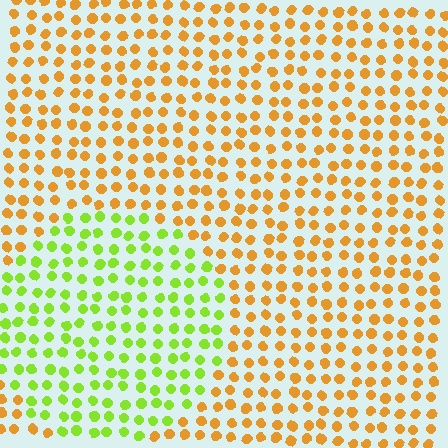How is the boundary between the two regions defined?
The boundary is defined purely by a slight shift in hue (about 56 degrees). Spacing, size, and orientation are identical on both sides.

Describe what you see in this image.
The image is filled with small orange elements in a uniform arrangement. A circle-shaped region is visible where the elements are tinted to a slightly different hue, forming a subtle color boundary.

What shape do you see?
I see a circle.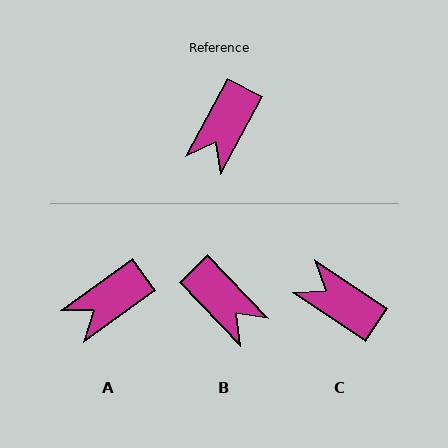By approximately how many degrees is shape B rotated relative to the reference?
Approximately 71 degrees counter-clockwise.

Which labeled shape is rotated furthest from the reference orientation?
C, about 96 degrees away.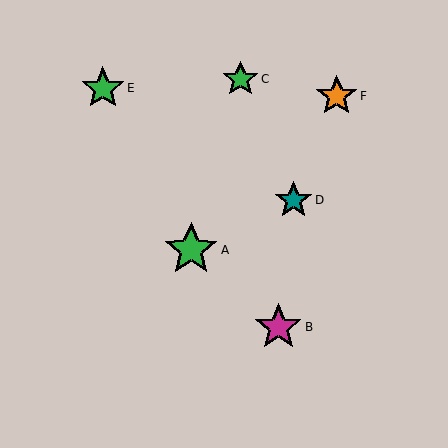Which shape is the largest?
The green star (labeled A) is the largest.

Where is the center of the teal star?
The center of the teal star is at (293, 200).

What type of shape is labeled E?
Shape E is a green star.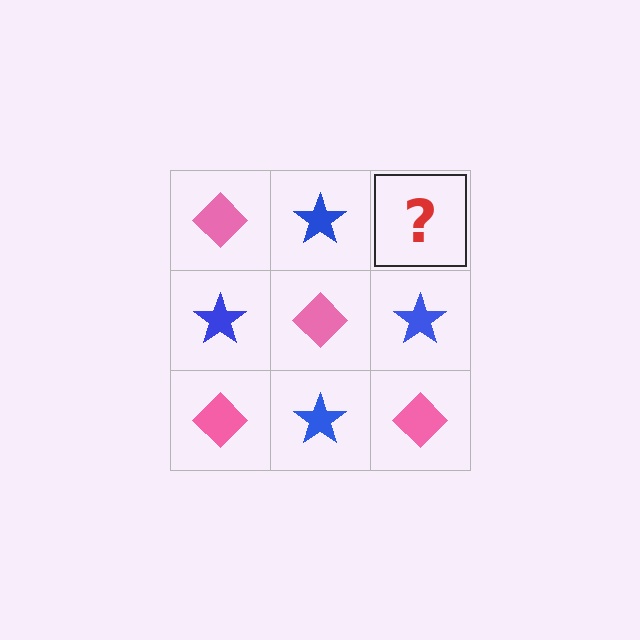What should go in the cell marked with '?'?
The missing cell should contain a pink diamond.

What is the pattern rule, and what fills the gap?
The rule is that it alternates pink diamond and blue star in a checkerboard pattern. The gap should be filled with a pink diamond.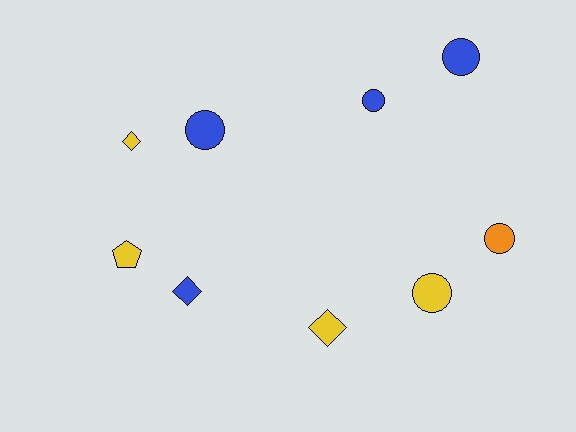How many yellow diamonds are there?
There are 2 yellow diamonds.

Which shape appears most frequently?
Circle, with 5 objects.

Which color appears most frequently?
Blue, with 4 objects.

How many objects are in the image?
There are 9 objects.